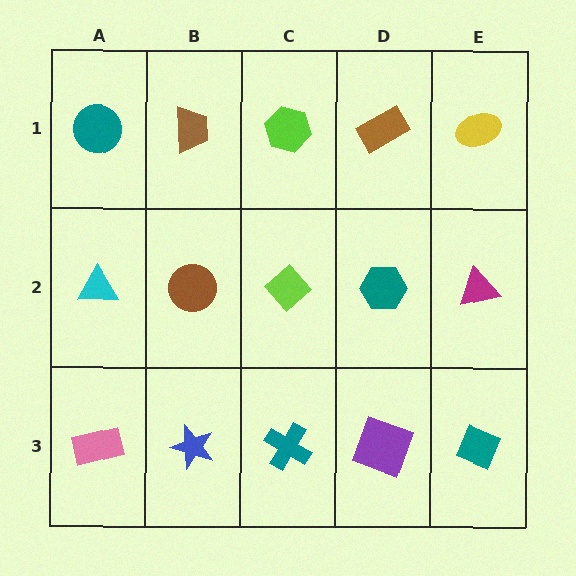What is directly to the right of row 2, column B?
A lime diamond.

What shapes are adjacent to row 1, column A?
A cyan triangle (row 2, column A), a brown trapezoid (row 1, column B).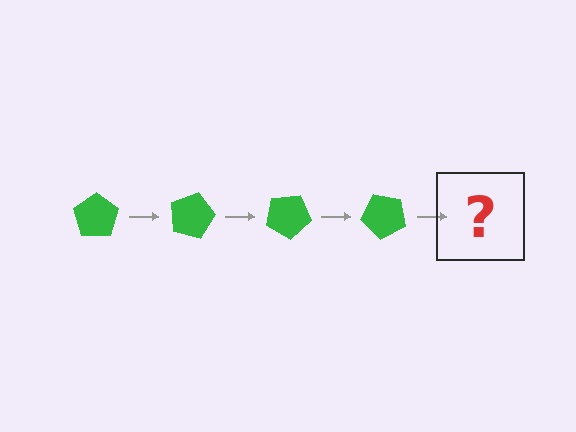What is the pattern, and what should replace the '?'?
The pattern is that the pentagon rotates 15 degrees each step. The '?' should be a green pentagon rotated 60 degrees.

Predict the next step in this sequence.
The next step is a green pentagon rotated 60 degrees.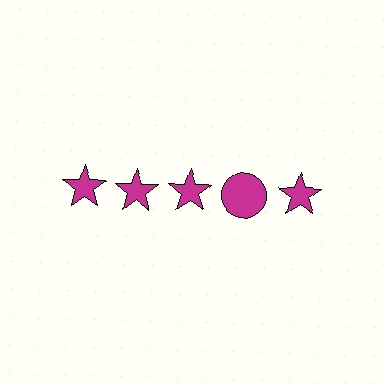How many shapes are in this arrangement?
There are 5 shapes arranged in a grid pattern.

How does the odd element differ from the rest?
It has a different shape: circle instead of star.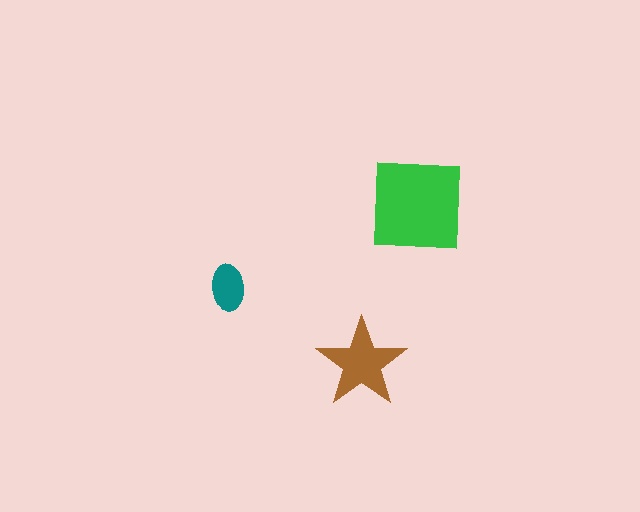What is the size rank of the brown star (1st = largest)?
2nd.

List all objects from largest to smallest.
The green square, the brown star, the teal ellipse.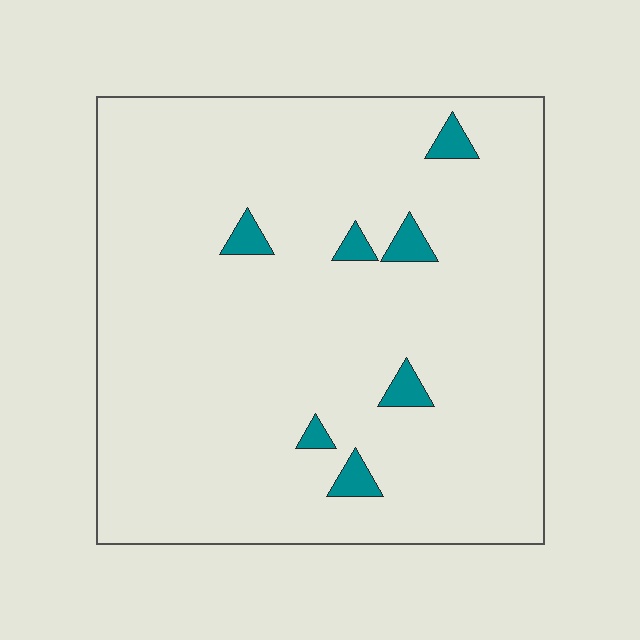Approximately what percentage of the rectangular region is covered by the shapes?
Approximately 5%.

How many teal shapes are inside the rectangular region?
7.